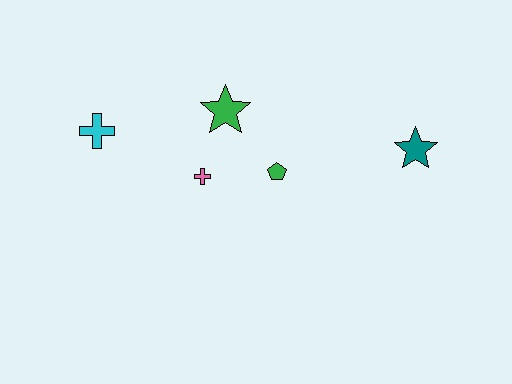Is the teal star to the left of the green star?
No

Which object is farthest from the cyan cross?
The teal star is farthest from the cyan cross.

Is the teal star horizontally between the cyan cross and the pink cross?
No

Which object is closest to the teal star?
The green pentagon is closest to the teal star.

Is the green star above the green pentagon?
Yes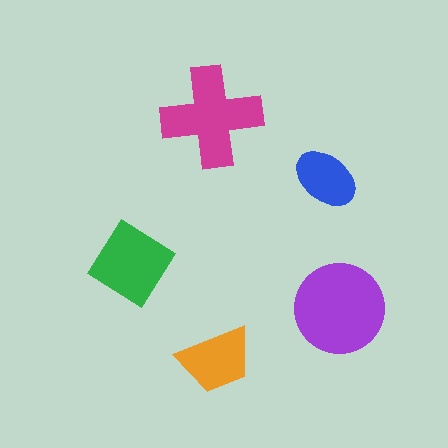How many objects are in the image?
There are 5 objects in the image.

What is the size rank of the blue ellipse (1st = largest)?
5th.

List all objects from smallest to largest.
The blue ellipse, the orange trapezoid, the green diamond, the magenta cross, the purple circle.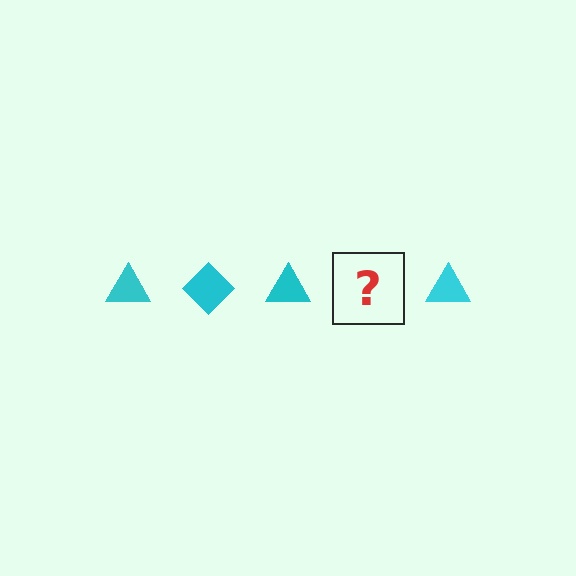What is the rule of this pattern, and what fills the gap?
The rule is that the pattern cycles through triangle, diamond shapes in cyan. The gap should be filled with a cyan diamond.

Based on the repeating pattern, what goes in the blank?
The blank should be a cyan diamond.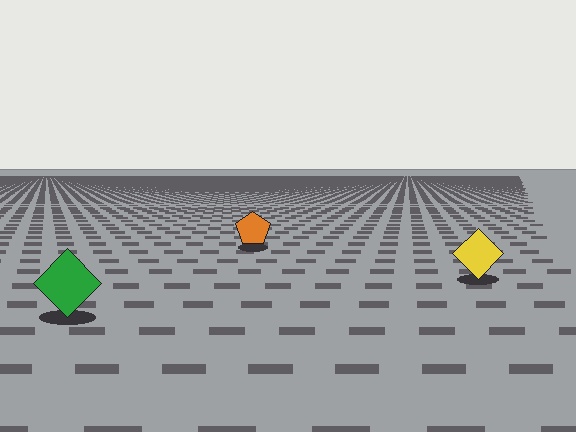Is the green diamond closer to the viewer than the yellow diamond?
Yes. The green diamond is closer — you can tell from the texture gradient: the ground texture is coarser near it.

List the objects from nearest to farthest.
From nearest to farthest: the green diamond, the yellow diamond, the orange pentagon.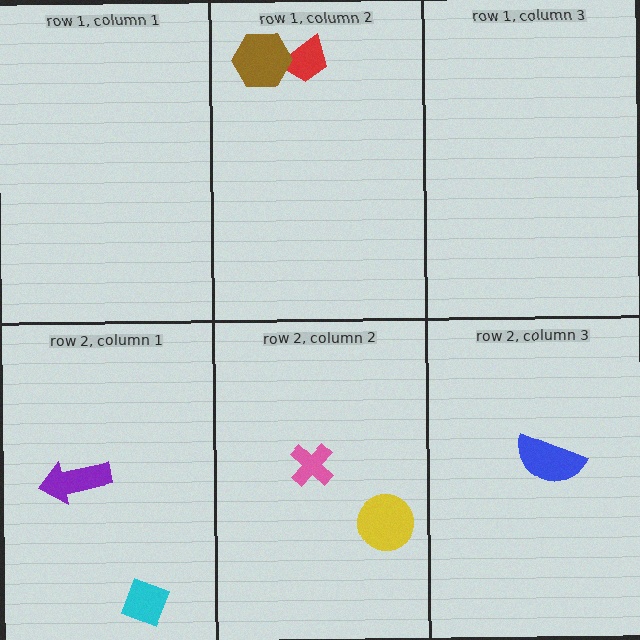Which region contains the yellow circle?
The row 2, column 2 region.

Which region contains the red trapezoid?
The row 1, column 2 region.